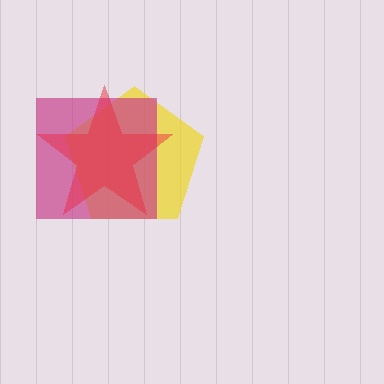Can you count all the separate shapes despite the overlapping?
Yes, there are 3 separate shapes.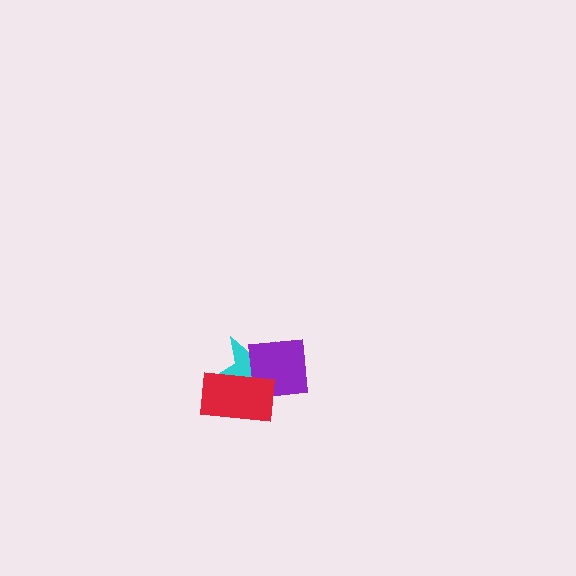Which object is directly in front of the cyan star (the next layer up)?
The purple square is directly in front of the cyan star.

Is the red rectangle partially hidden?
No, no other shape covers it.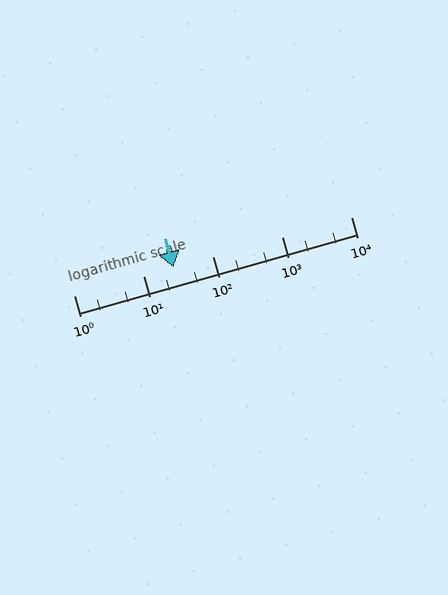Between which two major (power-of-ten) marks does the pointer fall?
The pointer is between 10 and 100.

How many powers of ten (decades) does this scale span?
The scale spans 4 decades, from 1 to 10000.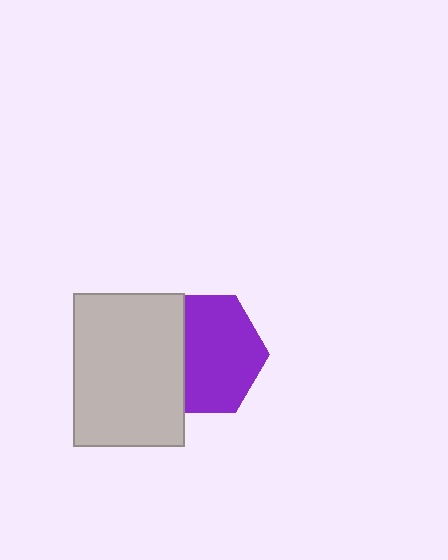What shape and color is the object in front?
The object in front is a light gray rectangle.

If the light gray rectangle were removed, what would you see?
You would see the complete purple hexagon.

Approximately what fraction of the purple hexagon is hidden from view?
Roughly 34% of the purple hexagon is hidden behind the light gray rectangle.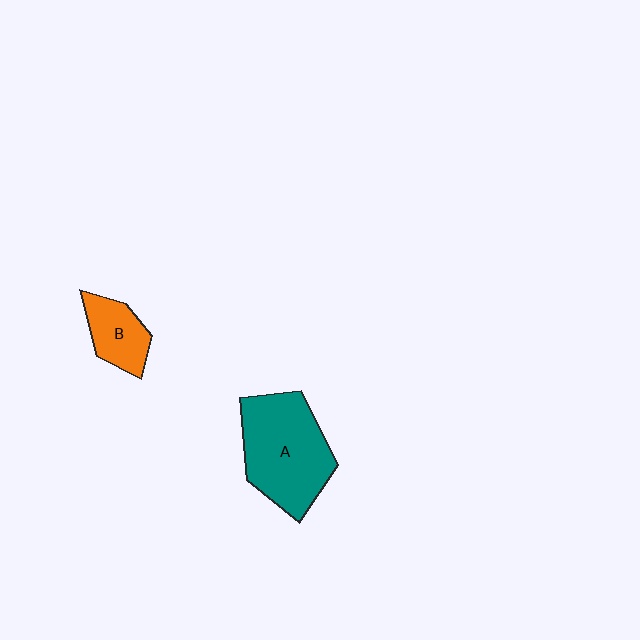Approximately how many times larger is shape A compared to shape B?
Approximately 2.3 times.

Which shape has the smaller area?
Shape B (orange).